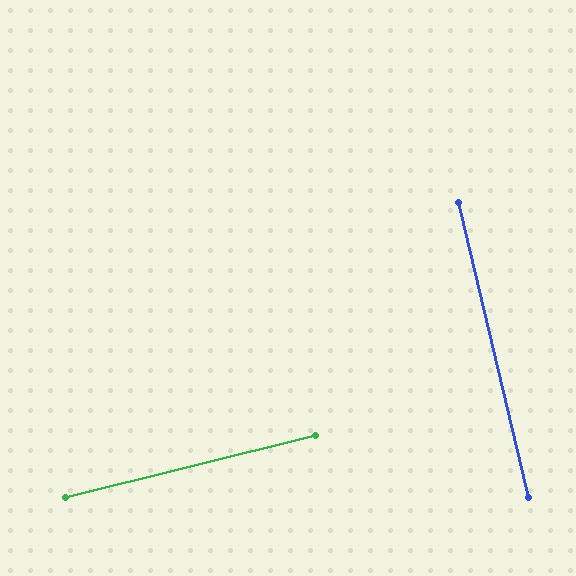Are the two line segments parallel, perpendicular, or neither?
Perpendicular — they meet at approximately 89°.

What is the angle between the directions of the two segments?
Approximately 89 degrees.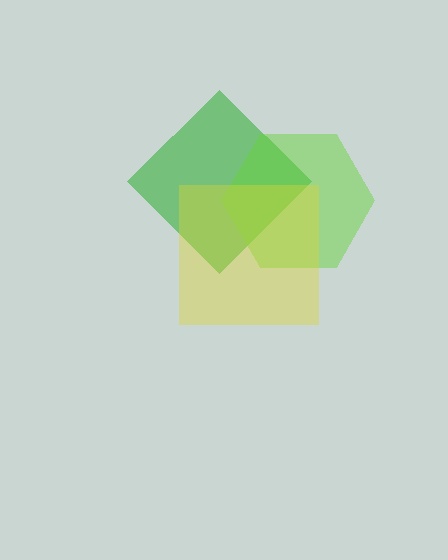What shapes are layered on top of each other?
The layered shapes are: a green diamond, a lime hexagon, a yellow square.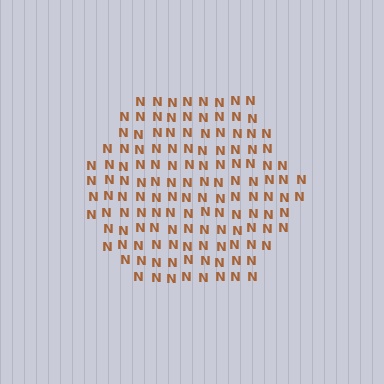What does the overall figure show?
The overall figure shows a hexagon.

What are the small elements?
The small elements are letter N's.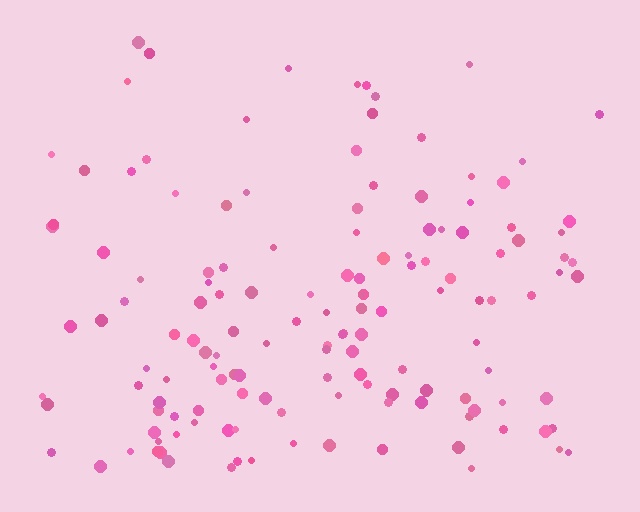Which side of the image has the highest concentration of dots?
The bottom.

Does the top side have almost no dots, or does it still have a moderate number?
Still a moderate number, just noticeably fewer than the bottom.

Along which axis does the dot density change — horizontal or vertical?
Vertical.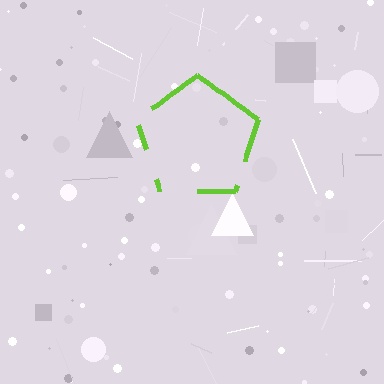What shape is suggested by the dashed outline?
The dashed outline suggests a pentagon.